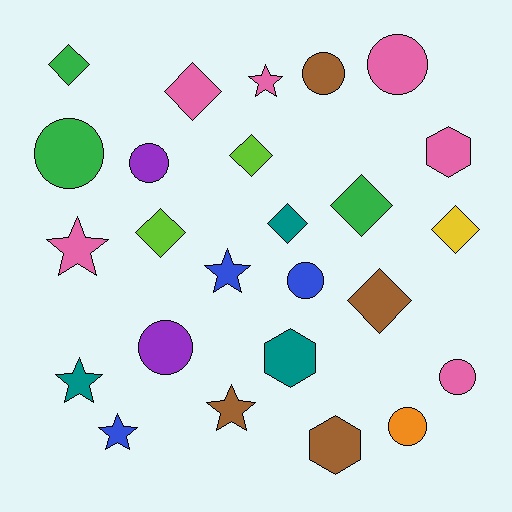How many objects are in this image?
There are 25 objects.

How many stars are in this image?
There are 6 stars.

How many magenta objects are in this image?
There are no magenta objects.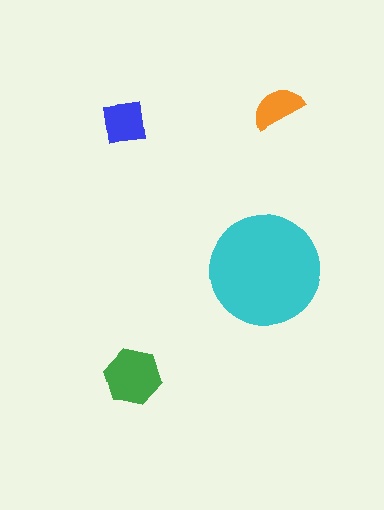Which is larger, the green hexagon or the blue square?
The green hexagon.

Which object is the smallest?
The orange semicircle.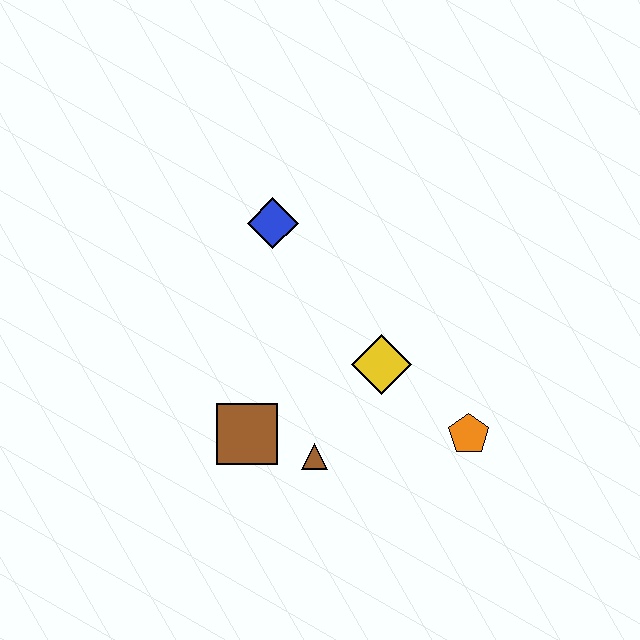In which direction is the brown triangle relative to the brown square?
The brown triangle is to the right of the brown square.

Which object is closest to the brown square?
The brown triangle is closest to the brown square.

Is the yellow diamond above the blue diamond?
No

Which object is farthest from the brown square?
The orange pentagon is farthest from the brown square.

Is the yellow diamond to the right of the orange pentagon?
No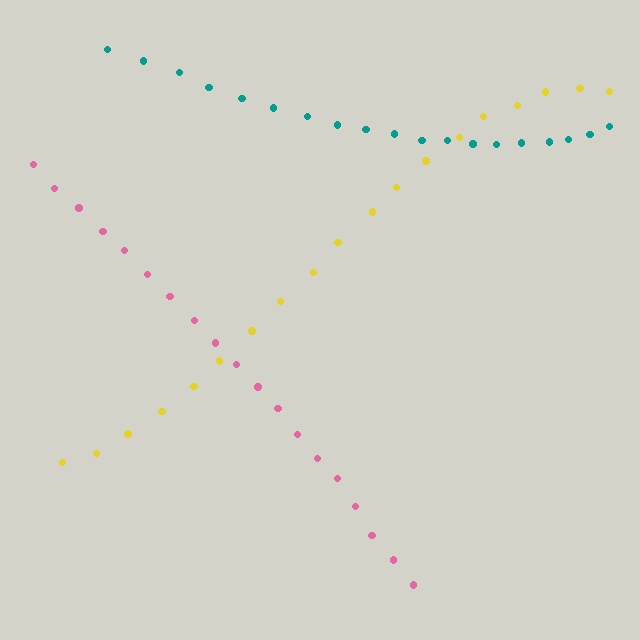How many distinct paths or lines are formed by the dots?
There are 3 distinct paths.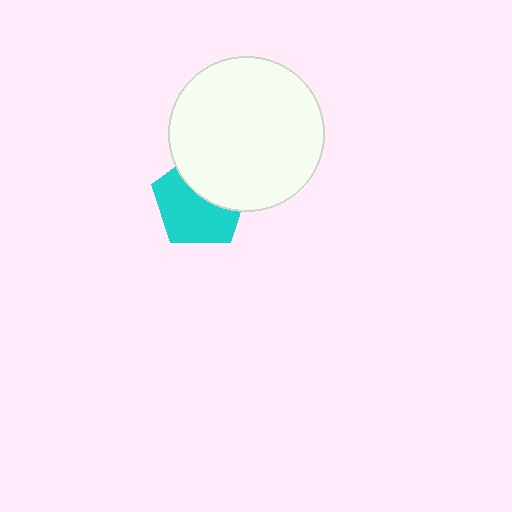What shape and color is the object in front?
The object in front is a white circle.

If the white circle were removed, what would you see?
You would see the complete cyan pentagon.